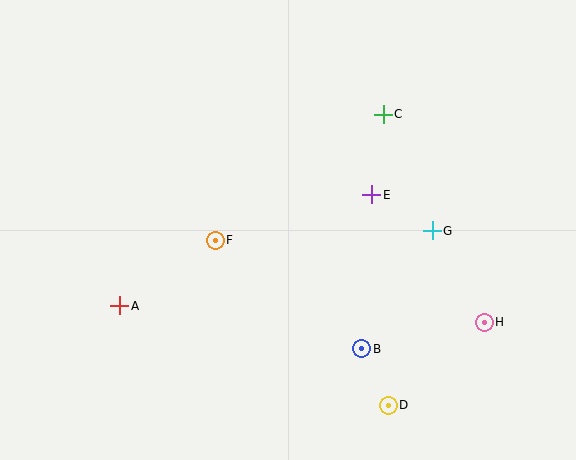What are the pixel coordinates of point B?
Point B is at (362, 349).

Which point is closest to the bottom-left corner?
Point A is closest to the bottom-left corner.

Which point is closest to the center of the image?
Point F at (215, 240) is closest to the center.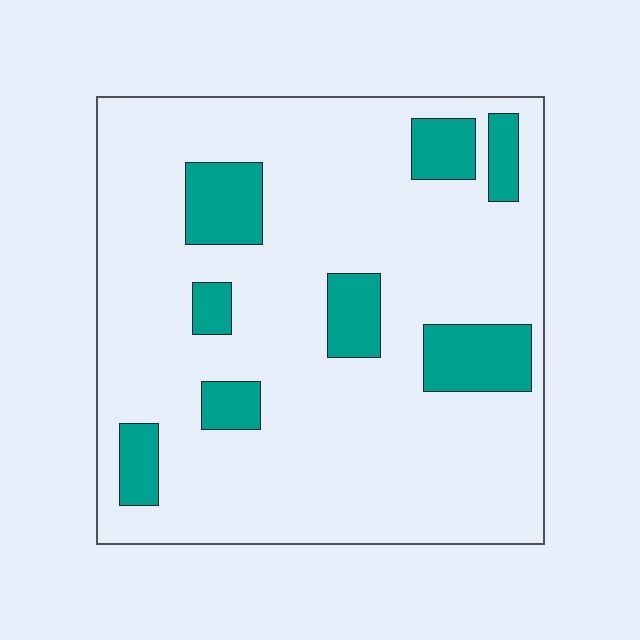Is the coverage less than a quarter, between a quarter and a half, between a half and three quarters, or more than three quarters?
Less than a quarter.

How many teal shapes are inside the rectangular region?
8.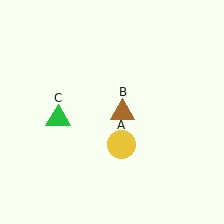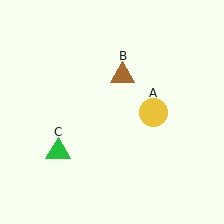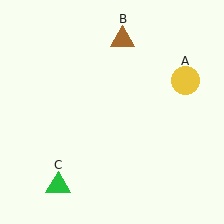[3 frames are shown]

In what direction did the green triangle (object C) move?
The green triangle (object C) moved down.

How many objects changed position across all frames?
3 objects changed position: yellow circle (object A), brown triangle (object B), green triangle (object C).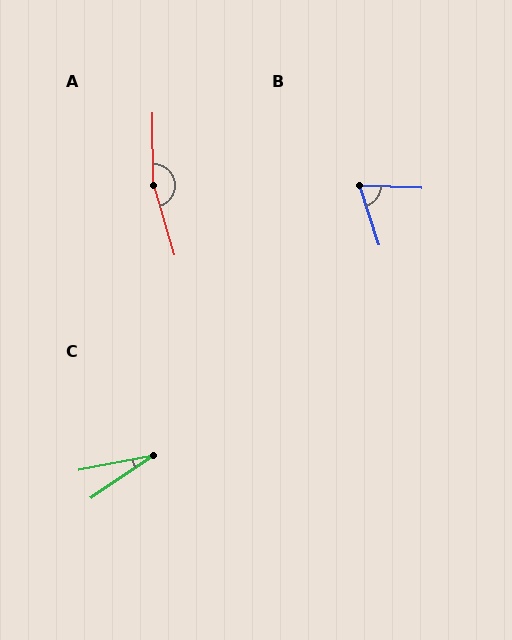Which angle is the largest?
A, at approximately 164 degrees.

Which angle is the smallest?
C, at approximately 23 degrees.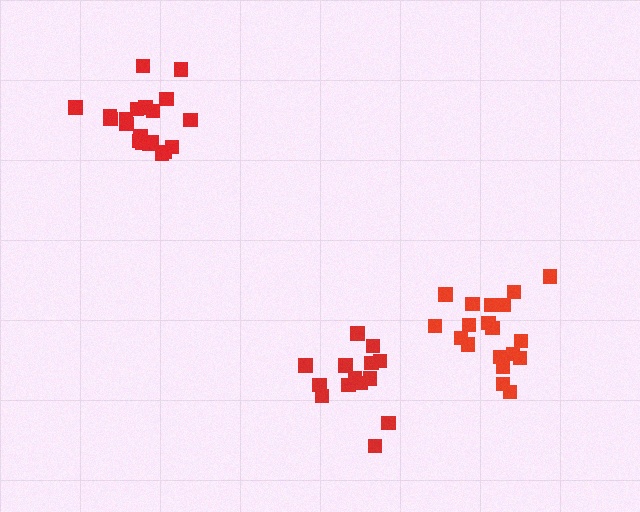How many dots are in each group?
Group 1: 14 dots, Group 2: 20 dots, Group 3: 19 dots (53 total).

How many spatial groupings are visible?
There are 3 spatial groupings.